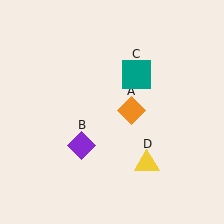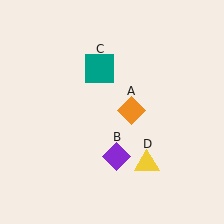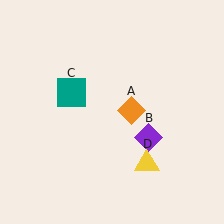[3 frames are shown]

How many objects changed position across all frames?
2 objects changed position: purple diamond (object B), teal square (object C).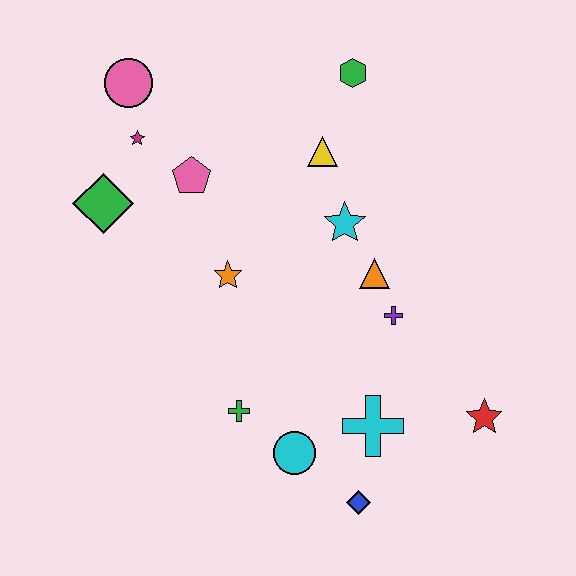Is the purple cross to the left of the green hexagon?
No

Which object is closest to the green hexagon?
The yellow triangle is closest to the green hexagon.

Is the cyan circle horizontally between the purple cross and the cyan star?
No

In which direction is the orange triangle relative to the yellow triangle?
The orange triangle is below the yellow triangle.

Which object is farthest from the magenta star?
The red star is farthest from the magenta star.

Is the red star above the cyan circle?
Yes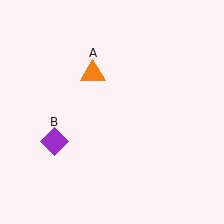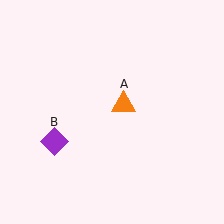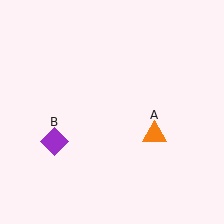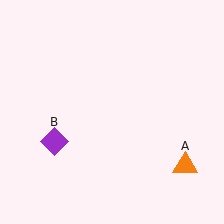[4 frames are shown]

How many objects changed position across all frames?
1 object changed position: orange triangle (object A).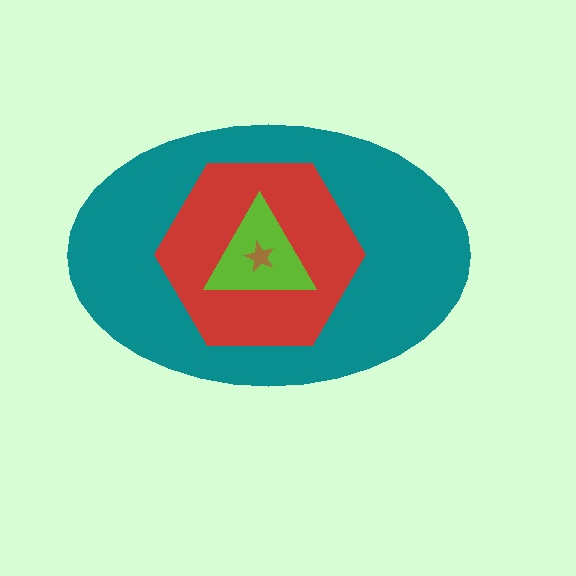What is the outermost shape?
The teal ellipse.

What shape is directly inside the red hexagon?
The lime triangle.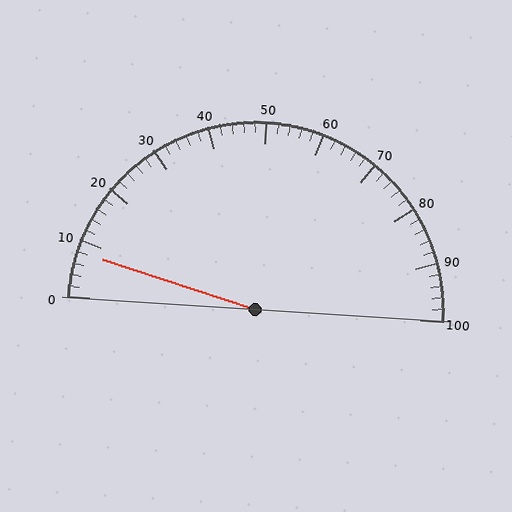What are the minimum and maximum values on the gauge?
The gauge ranges from 0 to 100.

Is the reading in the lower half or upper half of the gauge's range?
The reading is in the lower half of the range (0 to 100).